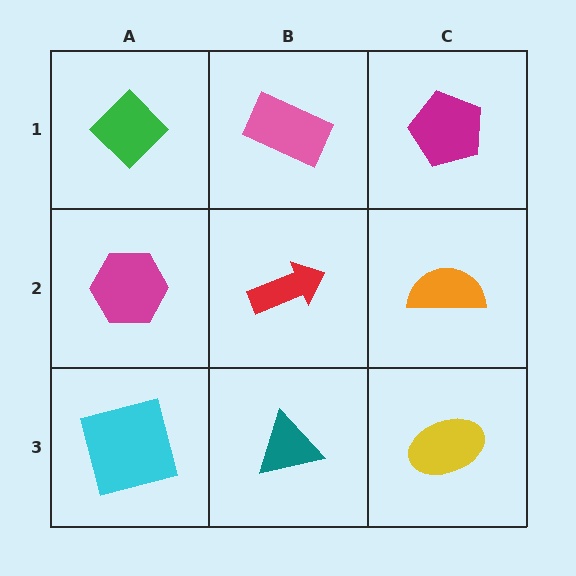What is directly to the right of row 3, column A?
A teal triangle.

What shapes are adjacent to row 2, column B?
A pink rectangle (row 1, column B), a teal triangle (row 3, column B), a magenta hexagon (row 2, column A), an orange semicircle (row 2, column C).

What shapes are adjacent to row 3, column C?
An orange semicircle (row 2, column C), a teal triangle (row 3, column B).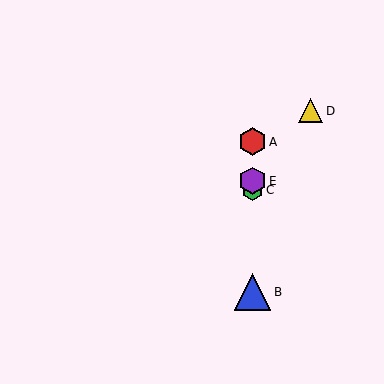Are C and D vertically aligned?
No, C is at x≈253 and D is at x≈310.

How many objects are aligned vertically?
4 objects (A, B, C, E) are aligned vertically.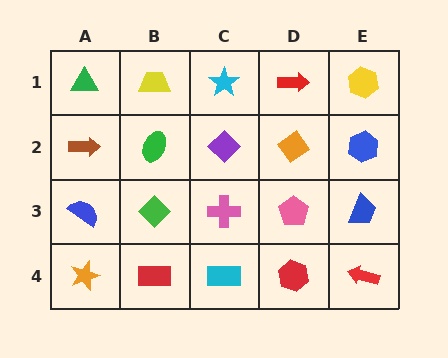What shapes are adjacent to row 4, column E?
A blue trapezoid (row 3, column E), a red hexagon (row 4, column D).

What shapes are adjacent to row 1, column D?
An orange diamond (row 2, column D), a cyan star (row 1, column C), a yellow hexagon (row 1, column E).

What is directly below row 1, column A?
A brown arrow.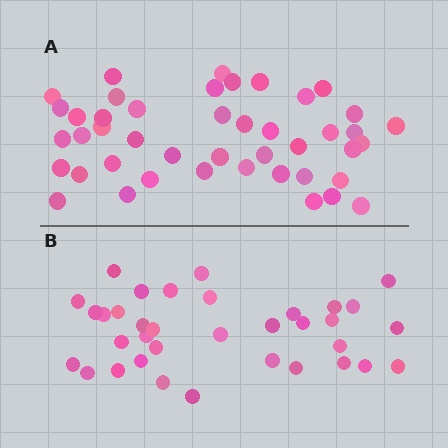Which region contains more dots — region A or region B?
Region A (the top region) has more dots.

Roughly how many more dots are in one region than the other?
Region A has roughly 8 or so more dots than region B.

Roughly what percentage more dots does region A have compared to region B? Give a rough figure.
About 25% more.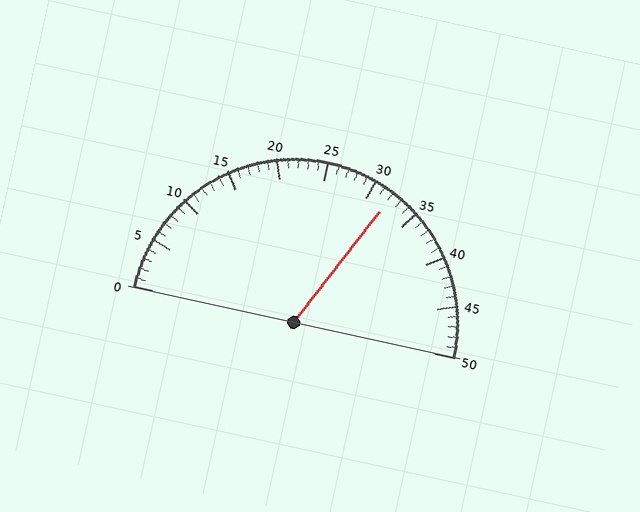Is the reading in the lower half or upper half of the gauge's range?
The reading is in the upper half of the range (0 to 50).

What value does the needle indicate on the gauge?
The needle indicates approximately 32.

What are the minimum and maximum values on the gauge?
The gauge ranges from 0 to 50.